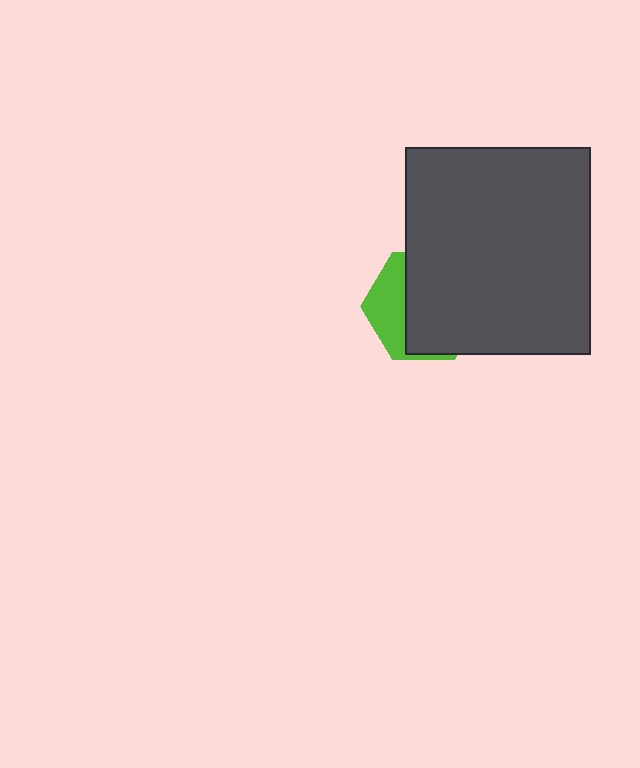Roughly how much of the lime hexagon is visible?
A small part of it is visible (roughly 33%).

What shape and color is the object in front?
The object in front is a dark gray rectangle.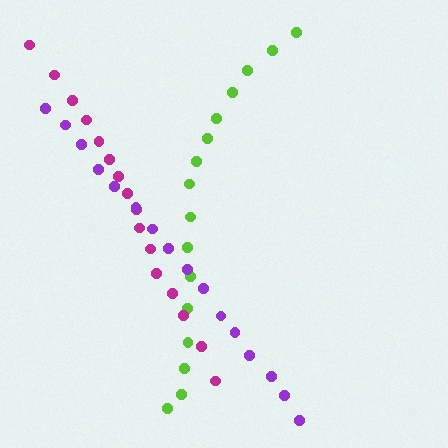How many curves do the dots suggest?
There are 3 distinct paths.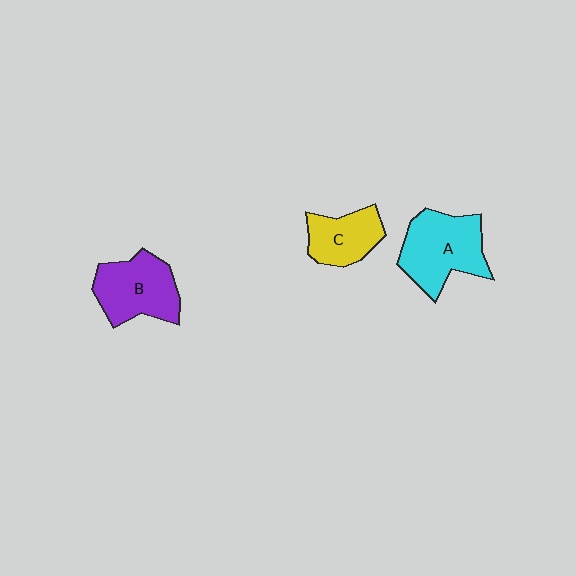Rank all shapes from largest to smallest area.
From largest to smallest: A (cyan), B (purple), C (yellow).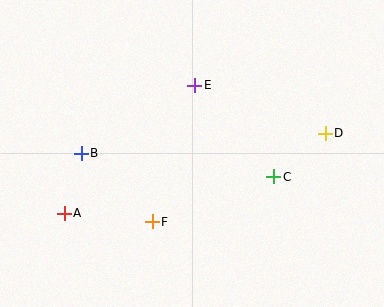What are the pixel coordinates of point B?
Point B is at (81, 153).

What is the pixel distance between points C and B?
The distance between C and B is 194 pixels.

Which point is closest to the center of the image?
Point E at (195, 85) is closest to the center.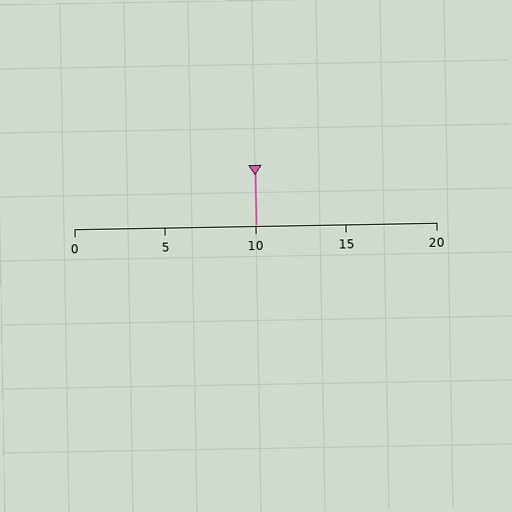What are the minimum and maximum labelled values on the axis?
The axis runs from 0 to 20.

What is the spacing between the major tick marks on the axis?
The major ticks are spaced 5 apart.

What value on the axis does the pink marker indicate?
The marker indicates approximately 10.